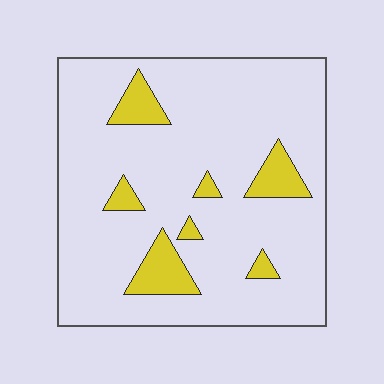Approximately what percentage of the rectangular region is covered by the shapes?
Approximately 10%.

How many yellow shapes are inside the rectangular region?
7.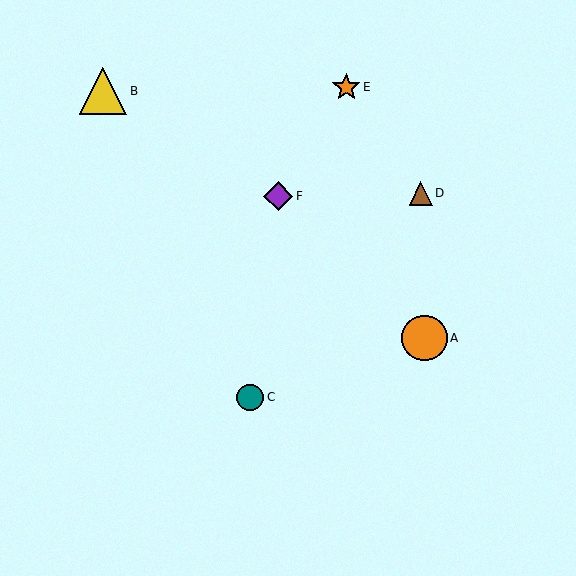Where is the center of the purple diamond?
The center of the purple diamond is at (278, 196).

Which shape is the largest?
The yellow triangle (labeled B) is the largest.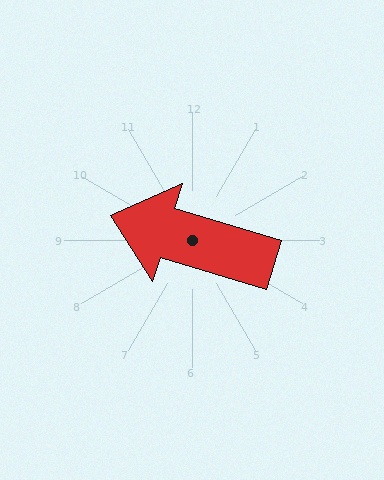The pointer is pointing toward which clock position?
Roughly 10 o'clock.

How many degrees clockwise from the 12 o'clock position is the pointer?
Approximately 287 degrees.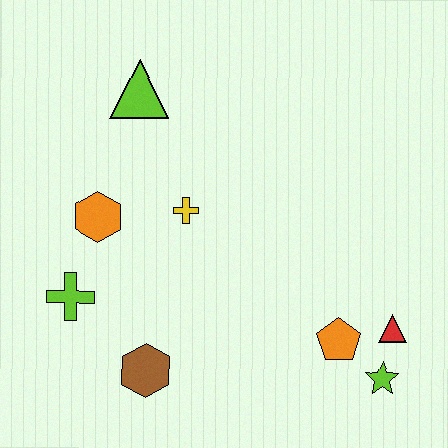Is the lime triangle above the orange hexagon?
Yes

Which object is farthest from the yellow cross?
The lime star is farthest from the yellow cross.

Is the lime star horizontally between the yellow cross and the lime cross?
No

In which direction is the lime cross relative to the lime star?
The lime cross is to the left of the lime star.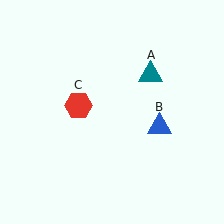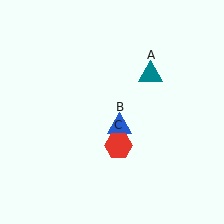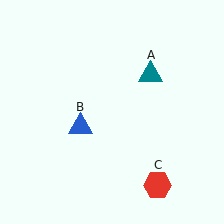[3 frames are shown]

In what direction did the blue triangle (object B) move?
The blue triangle (object B) moved left.